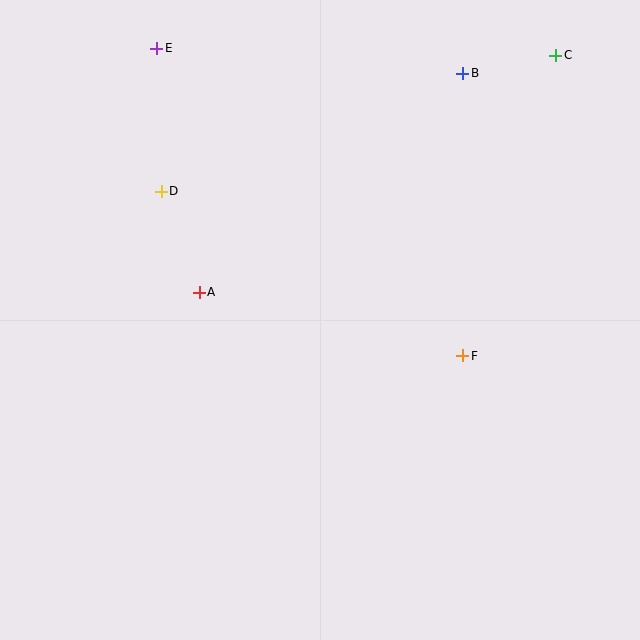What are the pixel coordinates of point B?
Point B is at (463, 74).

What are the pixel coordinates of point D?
Point D is at (161, 191).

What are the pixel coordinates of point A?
Point A is at (199, 292).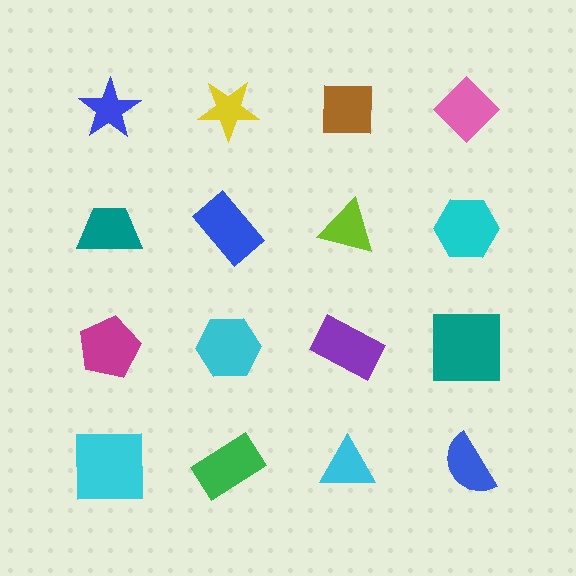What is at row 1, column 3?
A brown square.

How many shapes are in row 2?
4 shapes.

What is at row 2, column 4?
A cyan hexagon.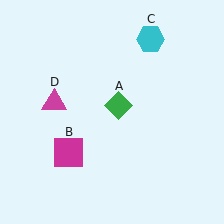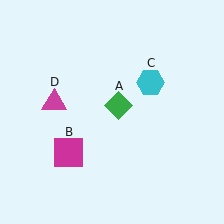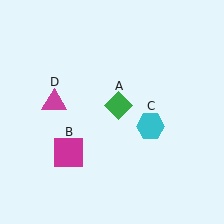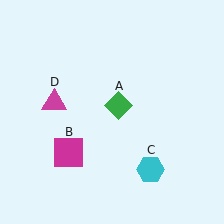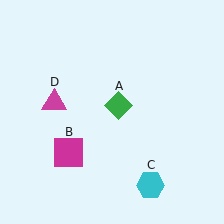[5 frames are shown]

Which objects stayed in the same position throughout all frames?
Green diamond (object A) and magenta square (object B) and magenta triangle (object D) remained stationary.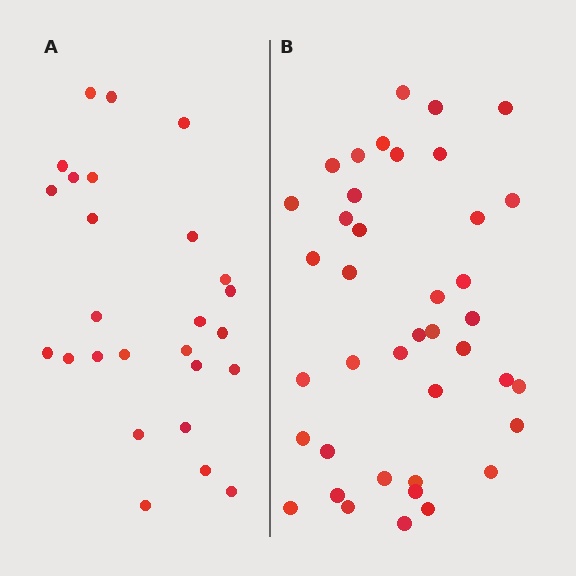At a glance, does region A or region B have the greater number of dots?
Region B (the right region) has more dots.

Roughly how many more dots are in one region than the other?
Region B has approximately 15 more dots than region A.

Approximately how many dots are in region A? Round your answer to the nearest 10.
About 30 dots. (The exact count is 26, which rounds to 30.)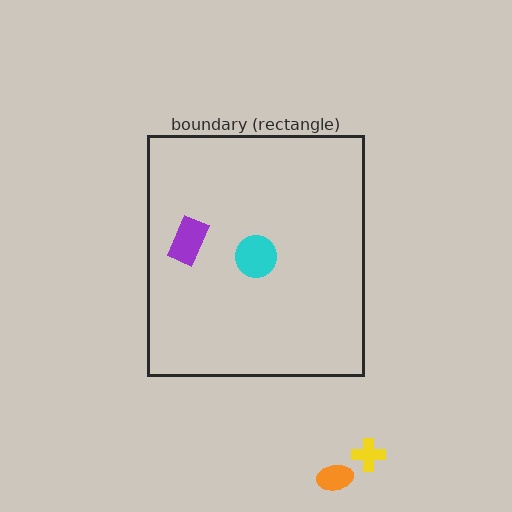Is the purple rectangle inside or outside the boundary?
Inside.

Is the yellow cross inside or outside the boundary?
Outside.